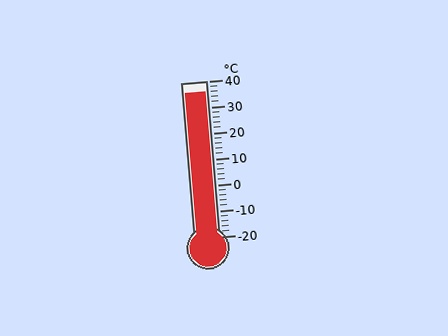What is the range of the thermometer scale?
The thermometer scale ranges from -20°C to 40°C.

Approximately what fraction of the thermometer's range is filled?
The thermometer is filled to approximately 95% of its range.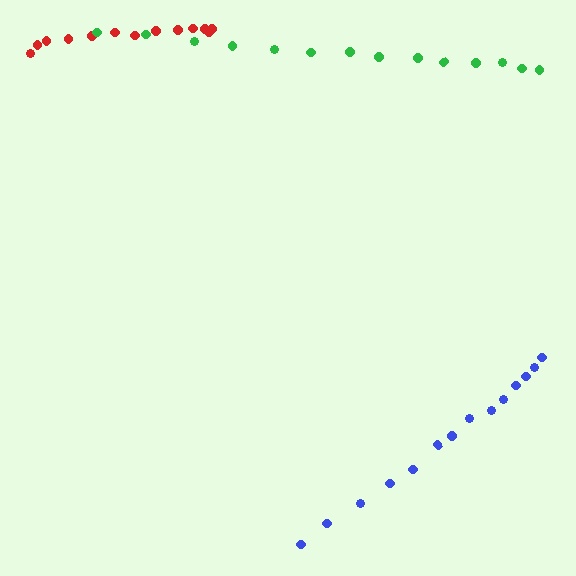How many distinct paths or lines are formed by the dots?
There are 3 distinct paths.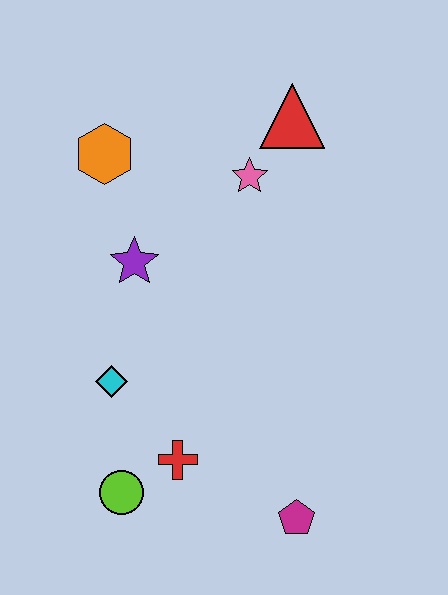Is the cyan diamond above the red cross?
Yes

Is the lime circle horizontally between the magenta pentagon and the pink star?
No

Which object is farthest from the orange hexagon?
The magenta pentagon is farthest from the orange hexagon.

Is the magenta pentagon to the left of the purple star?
No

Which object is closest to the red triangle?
The pink star is closest to the red triangle.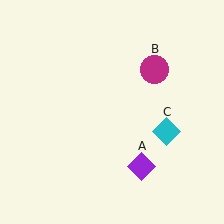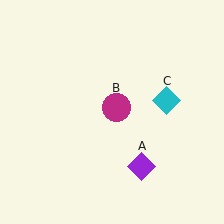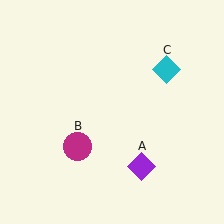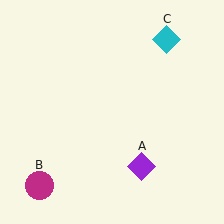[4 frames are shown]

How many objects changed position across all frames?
2 objects changed position: magenta circle (object B), cyan diamond (object C).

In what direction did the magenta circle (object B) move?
The magenta circle (object B) moved down and to the left.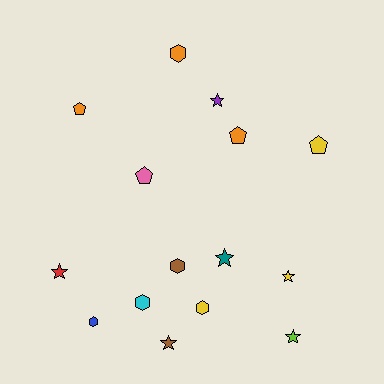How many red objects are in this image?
There is 1 red object.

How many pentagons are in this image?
There are 4 pentagons.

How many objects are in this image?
There are 15 objects.